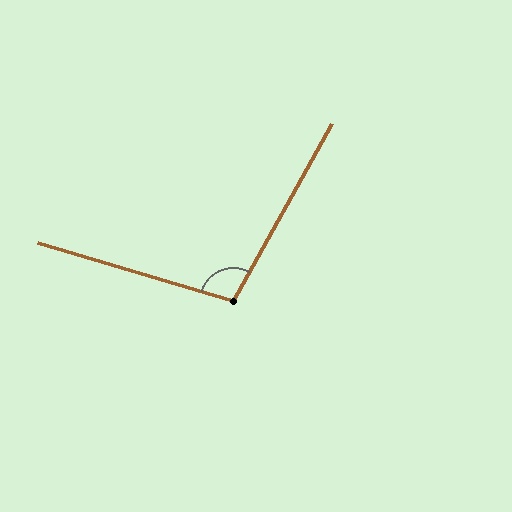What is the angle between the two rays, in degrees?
Approximately 103 degrees.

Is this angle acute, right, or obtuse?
It is obtuse.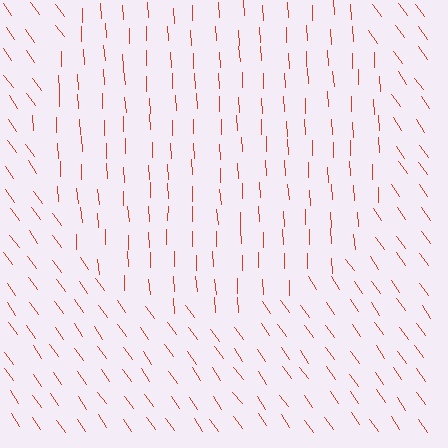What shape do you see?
I see a circle.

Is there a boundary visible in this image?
Yes, there is a texture boundary formed by a change in line orientation.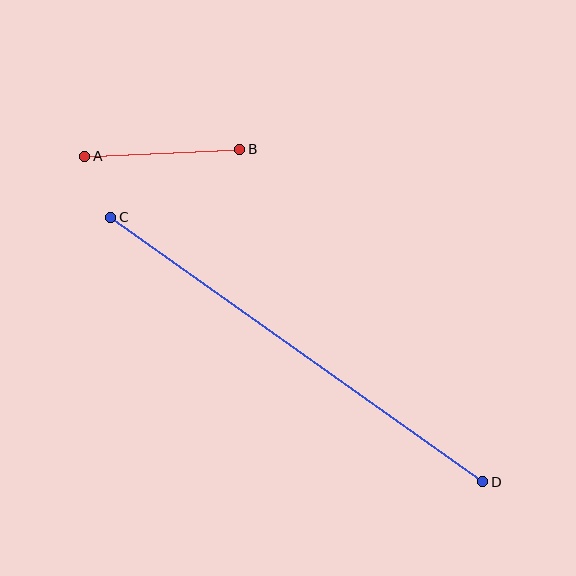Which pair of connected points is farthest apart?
Points C and D are farthest apart.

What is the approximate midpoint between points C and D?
The midpoint is at approximately (297, 349) pixels.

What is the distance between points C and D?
The distance is approximately 456 pixels.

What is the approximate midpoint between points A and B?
The midpoint is at approximately (162, 153) pixels.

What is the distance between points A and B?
The distance is approximately 155 pixels.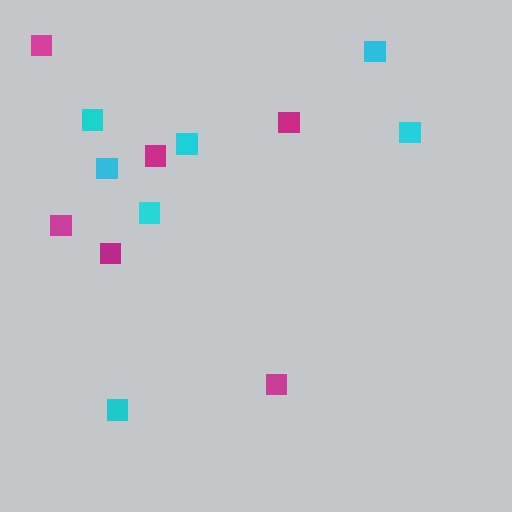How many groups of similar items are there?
There are 2 groups: one group of magenta squares (6) and one group of cyan squares (7).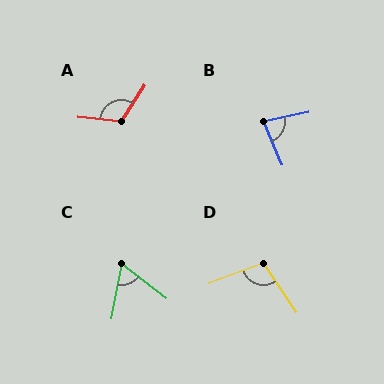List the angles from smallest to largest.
C (63°), B (79°), D (103°), A (116°).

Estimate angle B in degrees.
Approximately 79 degrees.